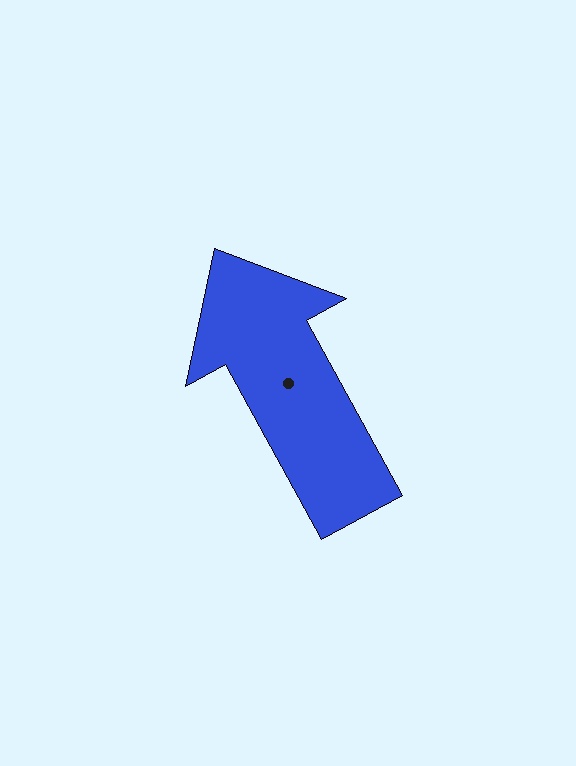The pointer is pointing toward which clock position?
Roughly 11 o'clock.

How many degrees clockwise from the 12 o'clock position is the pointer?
Approximately 331 degrees.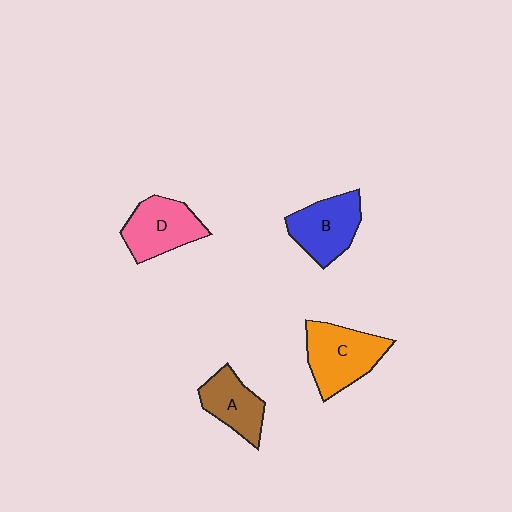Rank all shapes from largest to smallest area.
From largest to smallest: C (orange), D (pink), B (blue), A (brown).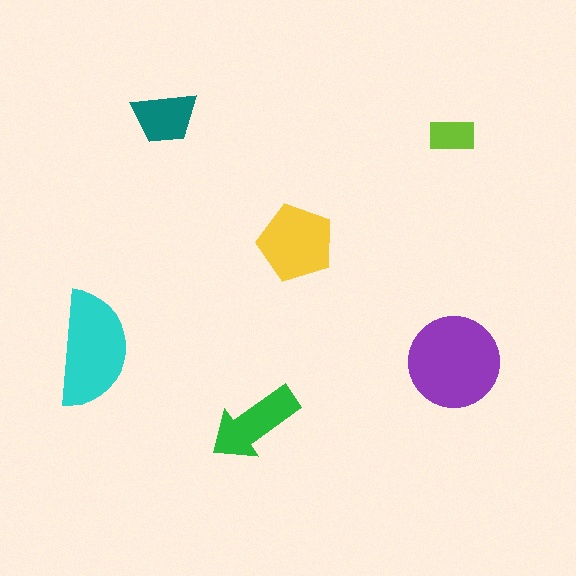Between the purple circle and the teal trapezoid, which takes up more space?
The purple circle.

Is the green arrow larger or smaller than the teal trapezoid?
Larger.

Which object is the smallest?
The lime rectangle.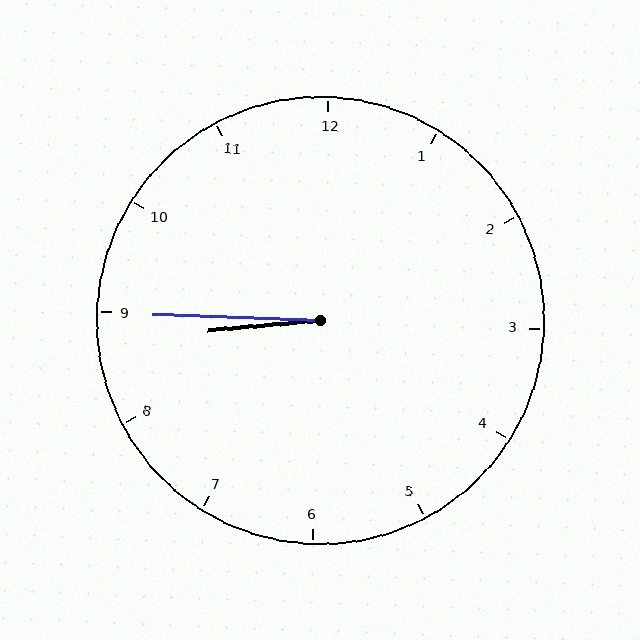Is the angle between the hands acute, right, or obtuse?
It is acute.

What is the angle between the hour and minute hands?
Approximately 8 degrees.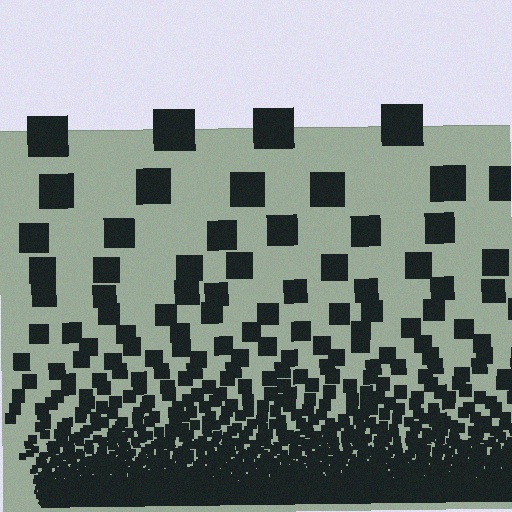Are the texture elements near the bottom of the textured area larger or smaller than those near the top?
Smaller. The gradient is inverted — elements near the bottom are smaller and denser.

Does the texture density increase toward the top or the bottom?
Density increases toward the bottom.